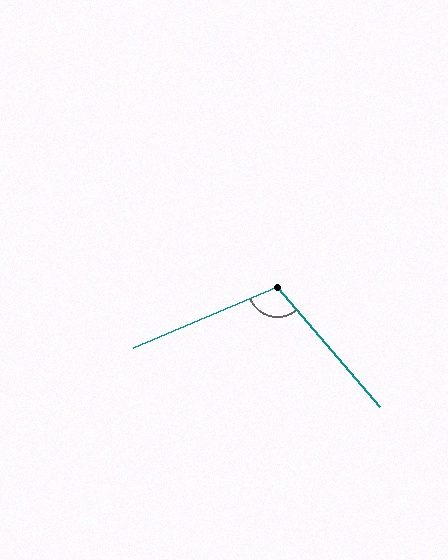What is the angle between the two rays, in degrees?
Approximately 108 degrees.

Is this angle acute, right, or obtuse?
It is obtuse.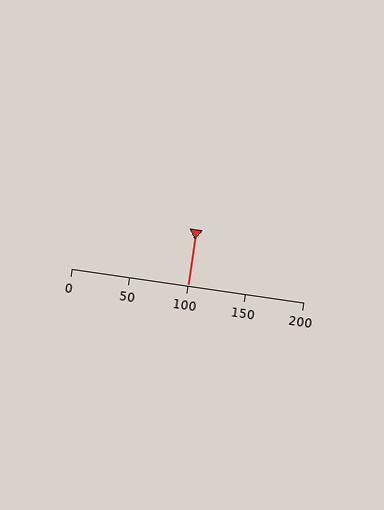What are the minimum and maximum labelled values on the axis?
The axis runs from 0 to 200.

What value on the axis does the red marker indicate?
The marker indicates approximately 100.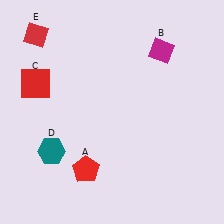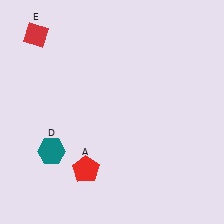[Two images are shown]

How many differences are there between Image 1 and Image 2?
There are 2 differences between the two images.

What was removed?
The red square (C), the magenta diamond (B) were removed in Image 2.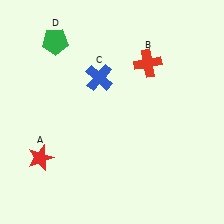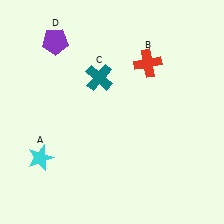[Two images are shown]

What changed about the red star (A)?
In Image 1, A is red. In Image 2, it changed to cyan.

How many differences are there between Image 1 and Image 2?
There are 3 differences between the two images.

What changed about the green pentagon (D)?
In Image 1, D is green. In Image 2, it changed to purple.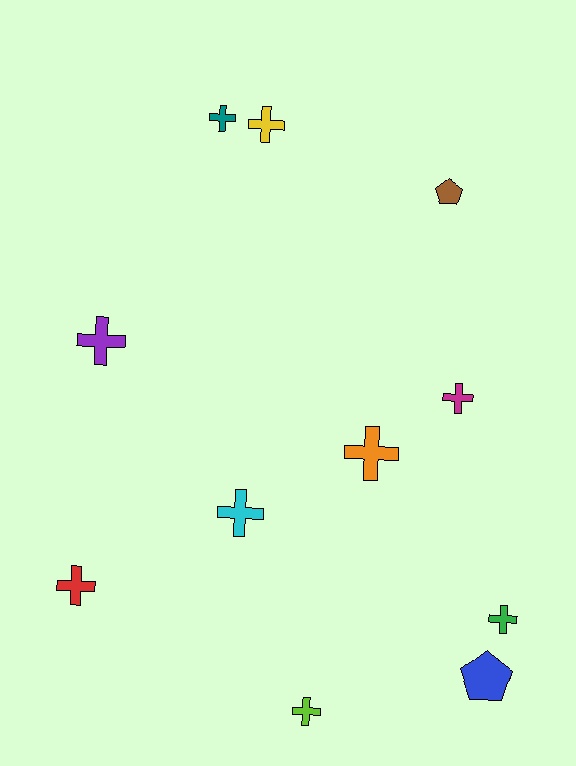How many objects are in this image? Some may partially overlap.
There are 11 objects.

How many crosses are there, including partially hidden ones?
There are 9 crosses.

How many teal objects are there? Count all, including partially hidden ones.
There is 1 teal object.